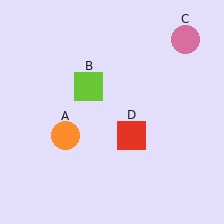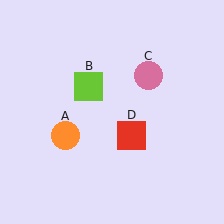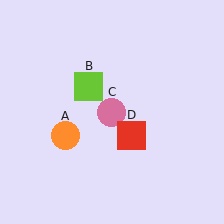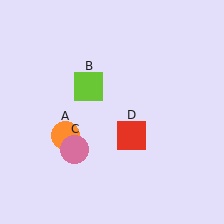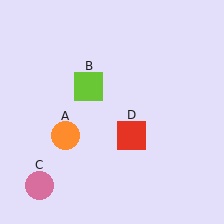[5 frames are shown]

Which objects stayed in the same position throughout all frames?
Orange circle (object A) and lime square (object B) and red square (object D) remained stationary.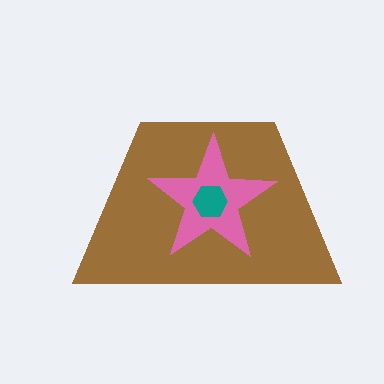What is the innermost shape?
The teal hexagon.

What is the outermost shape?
The brown trapezoid.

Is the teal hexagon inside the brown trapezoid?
Yes.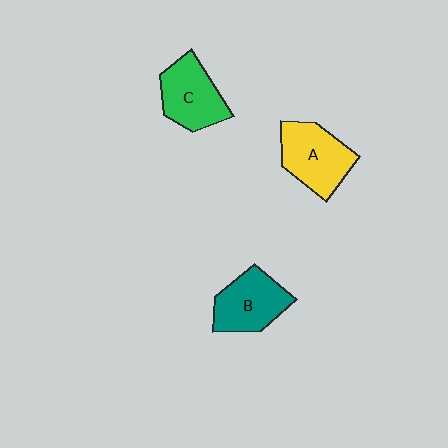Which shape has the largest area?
Shape A (yellow).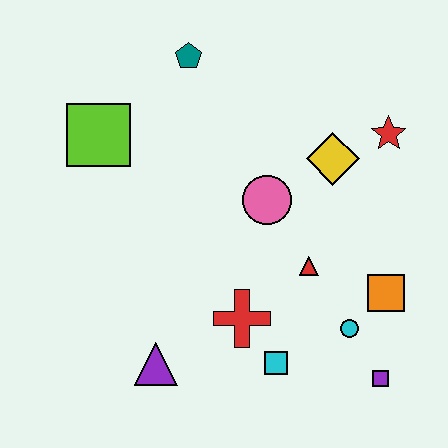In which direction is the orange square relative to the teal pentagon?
The orange square is below the teal pentagon.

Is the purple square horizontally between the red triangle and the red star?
Yes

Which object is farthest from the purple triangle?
The red star is farthest from the purple triangle.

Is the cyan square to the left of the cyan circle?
Yes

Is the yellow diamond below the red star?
Yes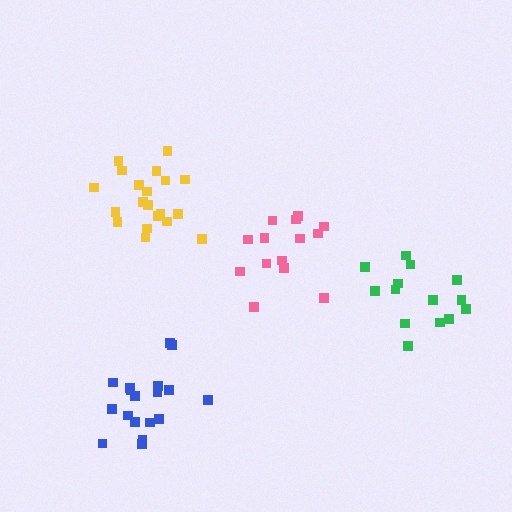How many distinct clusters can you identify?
There are 4 distinct clusters.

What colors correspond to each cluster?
The clusters are colored: green, yellow, pink, blue.